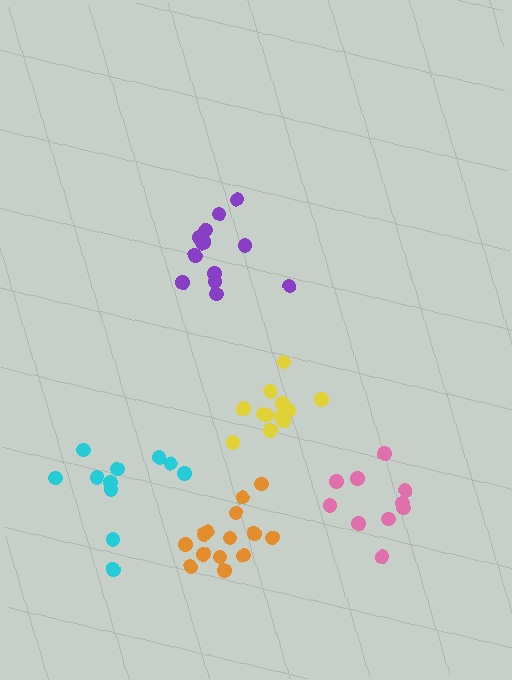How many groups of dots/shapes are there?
There are 5 groups.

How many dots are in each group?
Group 1: 14 dots, Group 2: 14 dots, Group 3: 11 dots, Group 4: 12 dots, Group 5: 10 dots (61 total).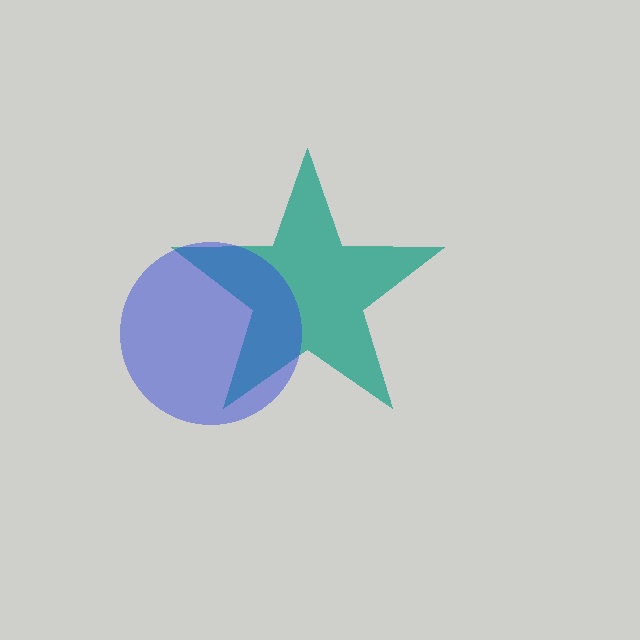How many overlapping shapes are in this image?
There are 2 overlapping shapes in the image.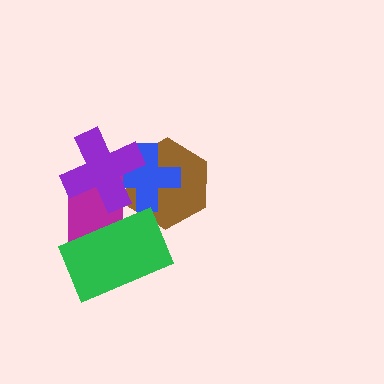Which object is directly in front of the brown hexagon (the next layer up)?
The blue cross is directly in front of the brown hexagon.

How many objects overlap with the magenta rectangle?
4 objects overlap with the magenta rectangle.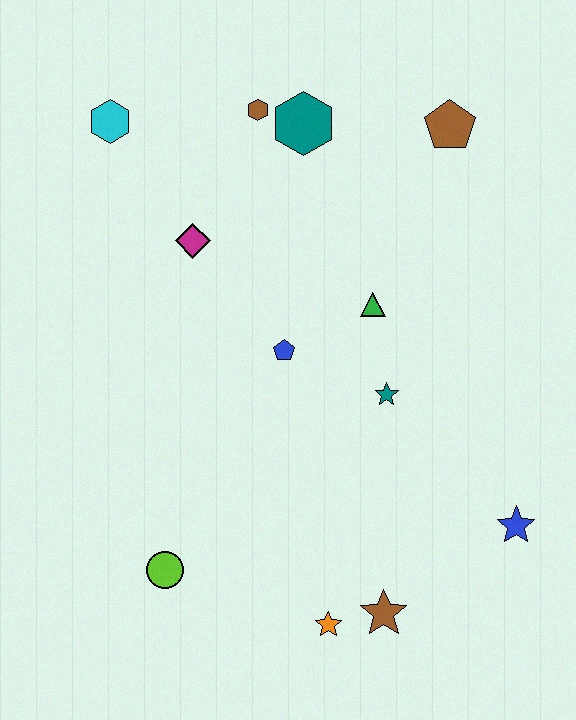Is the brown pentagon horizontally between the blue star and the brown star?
Yes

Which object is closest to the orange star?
The brown star is closest to the orange star.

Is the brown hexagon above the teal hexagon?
Yes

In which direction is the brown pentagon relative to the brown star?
The brown pentagon is above the brown star.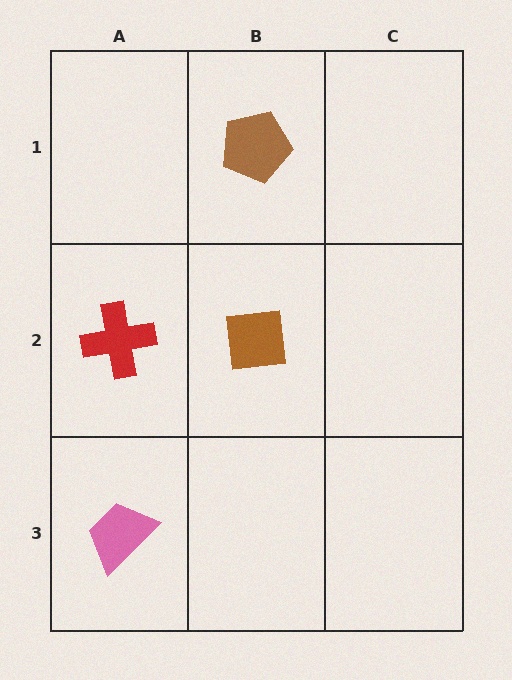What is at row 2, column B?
A brown square.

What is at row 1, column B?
A brown pentagon.